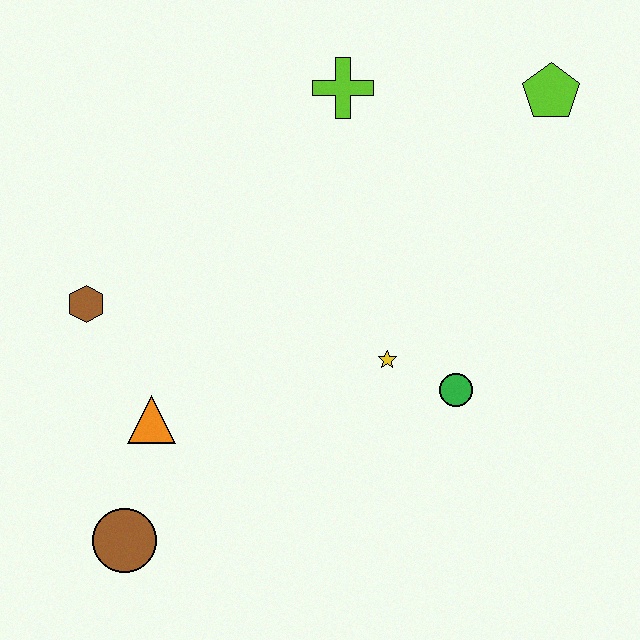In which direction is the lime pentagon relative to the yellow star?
The lime pentagon is above the yellow star.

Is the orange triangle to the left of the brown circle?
No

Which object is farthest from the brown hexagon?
The lime pentagon is farthest from the brown hexagon.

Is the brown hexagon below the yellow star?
No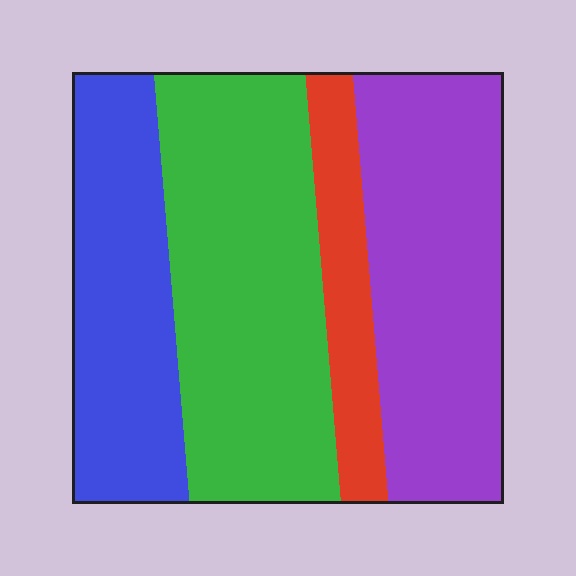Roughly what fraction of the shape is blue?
Blue takes up between a sixth and a third of the shape.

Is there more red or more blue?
Blue.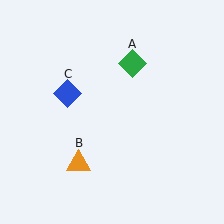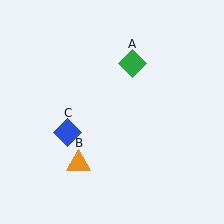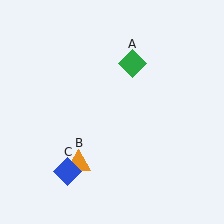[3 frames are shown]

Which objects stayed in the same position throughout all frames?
Green diamond (object A) and orange triangle (object B) remained stationary.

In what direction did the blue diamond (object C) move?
The blue diamond (object C) moved down.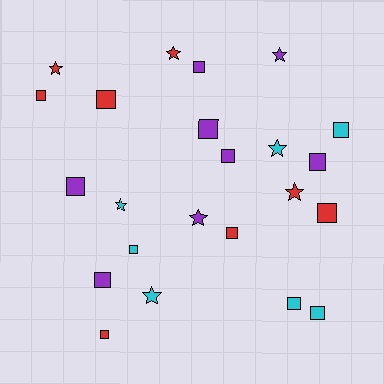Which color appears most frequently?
Purple, with 8 objects.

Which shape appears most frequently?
Square, with 15 objects.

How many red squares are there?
There are 5 red squares.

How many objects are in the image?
There are 23 objects.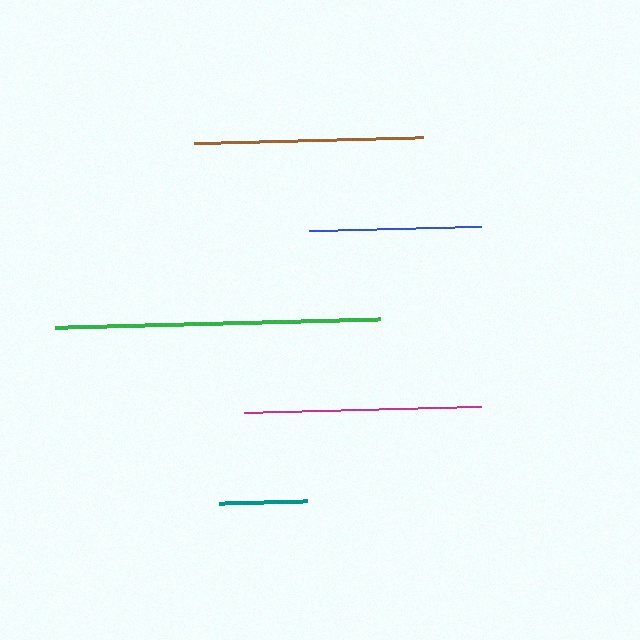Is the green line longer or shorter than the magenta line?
The green line is longer than the magenta line.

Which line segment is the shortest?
The teal line is the shortest at approximately 88 pixels.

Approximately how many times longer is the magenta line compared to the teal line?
The magenta line is approximately 2.7 times the length of the teal line.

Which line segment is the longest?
The green line is the longest at approximately 325 pixels.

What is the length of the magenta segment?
The magenta segment is approximately 237 pixels long.